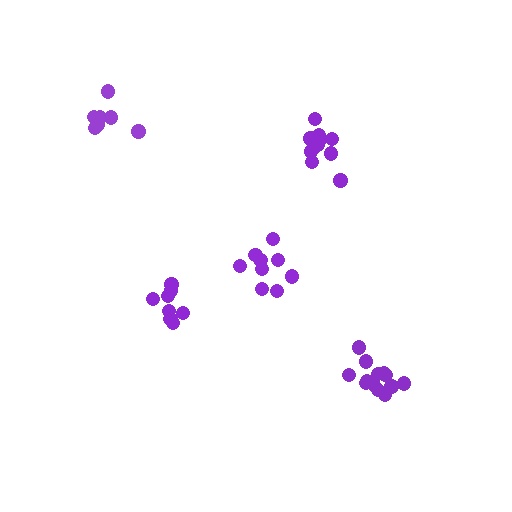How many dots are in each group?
Group 1: 12 dots, Group 2: 7 dots, Group 3: 9 dots, Group 4: 13 dots, Group 5: 8 dots (49 total).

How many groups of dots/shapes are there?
There are 5 groups.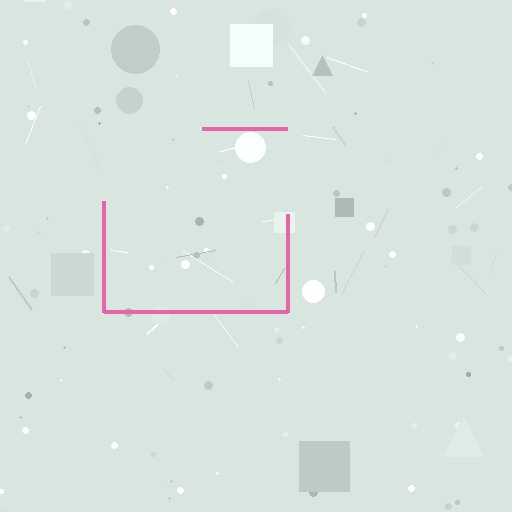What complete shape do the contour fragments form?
The contour fragments form a square.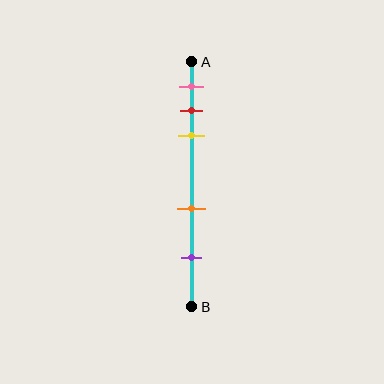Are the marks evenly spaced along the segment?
No, the marks are not evenly spaced.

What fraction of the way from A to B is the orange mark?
The orange mark is approximately 60% (0.6) of the way from A to B.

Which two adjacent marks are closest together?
The red and yellow marks are the closest adjacent pair.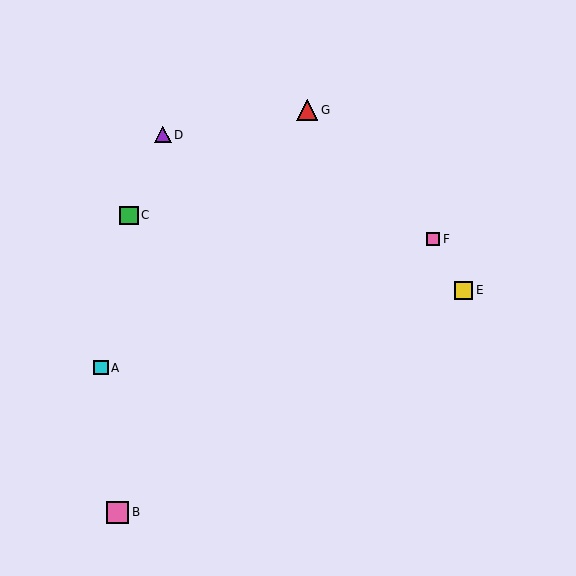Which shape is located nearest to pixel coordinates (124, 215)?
The green square (labeled C) at (129, 215) is nearest to that location.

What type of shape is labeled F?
Shape F is a pink square.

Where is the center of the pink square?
The center of the pink square is at (118, 512).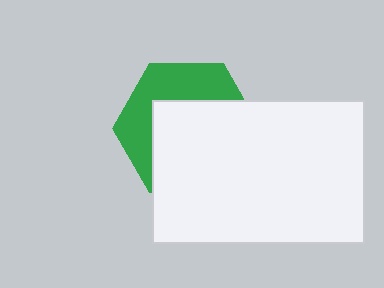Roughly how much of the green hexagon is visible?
A small part of it is visible (roughly 39%).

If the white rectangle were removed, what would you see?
You would see the complete green hexagon.